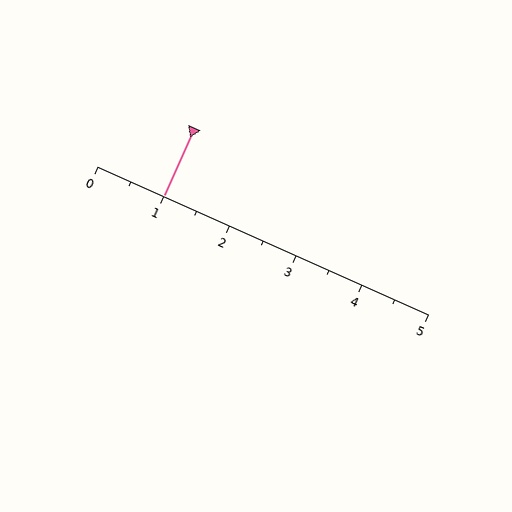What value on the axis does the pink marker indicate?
The marker indicates approximately 1.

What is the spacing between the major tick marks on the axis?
The major ticks are spaced 1 apart.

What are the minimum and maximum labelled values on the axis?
The axis runs from 0 to 5.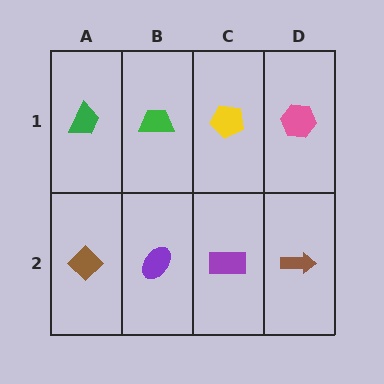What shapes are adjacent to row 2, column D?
A pink hexagon (row 1, column D), a purple rectangle (row 2, column C).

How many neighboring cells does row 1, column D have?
2.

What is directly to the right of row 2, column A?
A purple ellipse.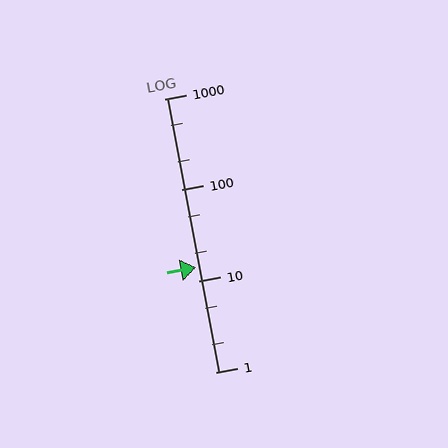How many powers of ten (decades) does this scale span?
The scale spans 3 decades, from 1 to 1000.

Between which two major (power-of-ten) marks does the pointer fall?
The pointer is between 10 and 100.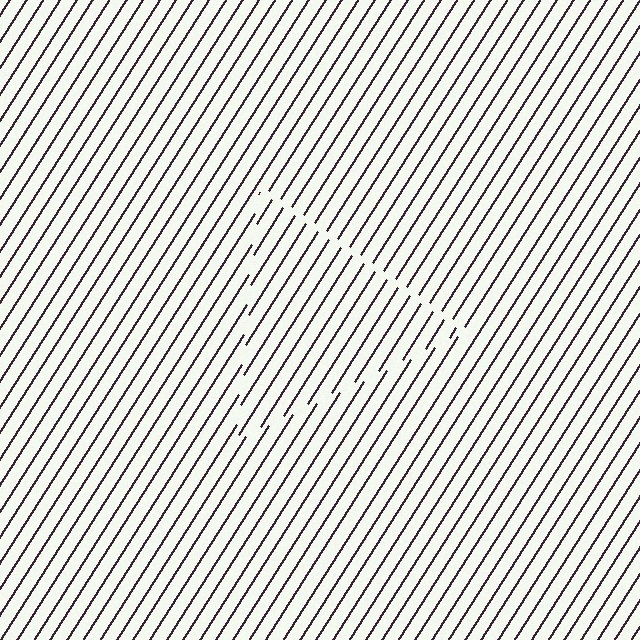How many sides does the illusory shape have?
3 sides — the line-ends trace a triangle.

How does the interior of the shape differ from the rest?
The interior of the shape contains the same grating, shifted by half a period — the contour is defined by the phase discontinuity where line-ends from the inner and outer gratings abut.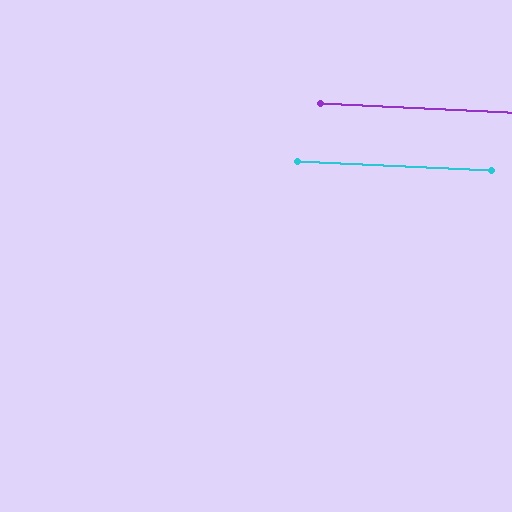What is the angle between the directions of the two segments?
Approximately 0 degrees.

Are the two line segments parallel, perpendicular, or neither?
Parallel — their directions differ by only 0.1°.